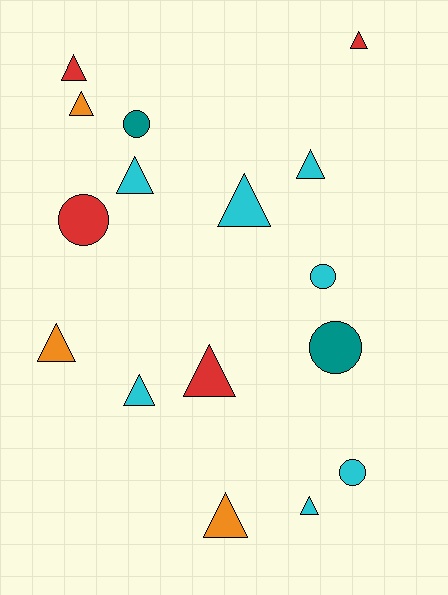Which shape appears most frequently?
Triangle, with 11 objects.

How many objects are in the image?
There are 16 objects.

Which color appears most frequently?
Cyan, with 7 objects.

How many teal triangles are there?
There are no teal triangles.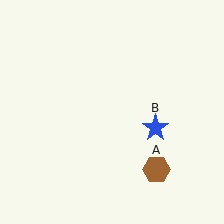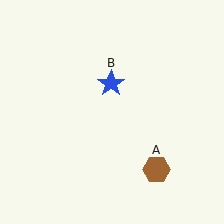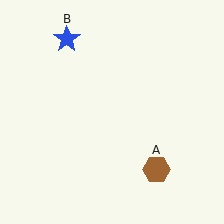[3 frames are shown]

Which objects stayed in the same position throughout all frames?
Brown hexagon (object A) remained stationary.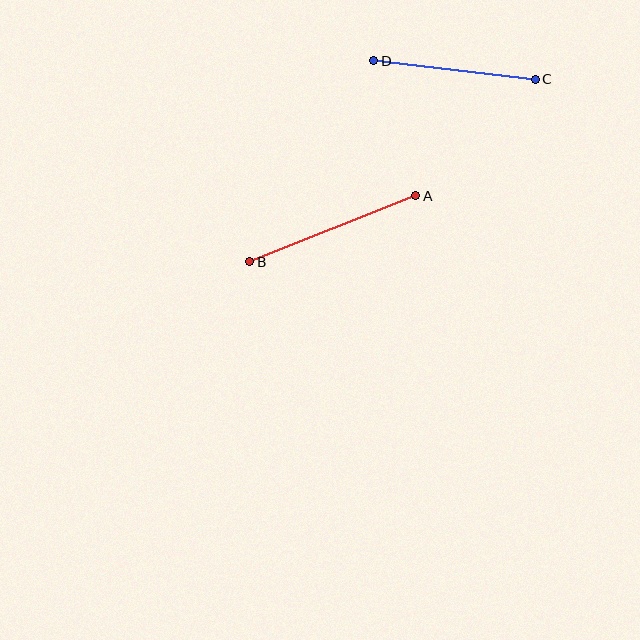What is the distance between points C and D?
The distance is approximately 163 pixels.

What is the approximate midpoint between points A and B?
The midpoint is at approximately (333, 229) pixels.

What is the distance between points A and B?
The distance is approximately 179 pixels.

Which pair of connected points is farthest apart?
Points A and B are farthest apart.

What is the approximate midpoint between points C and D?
The midpoint is at approximately (454, 70) pixels.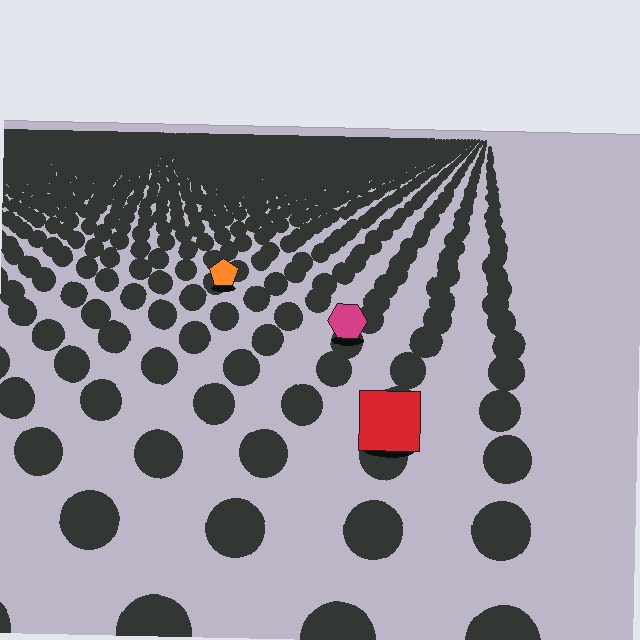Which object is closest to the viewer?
The red square is closest. The texture marks near it are larger and more spread out.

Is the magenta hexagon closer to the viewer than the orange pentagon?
Yes. The magenta hexagon is closer — you can tell from the texture gradient: the ground texture is coarser near it.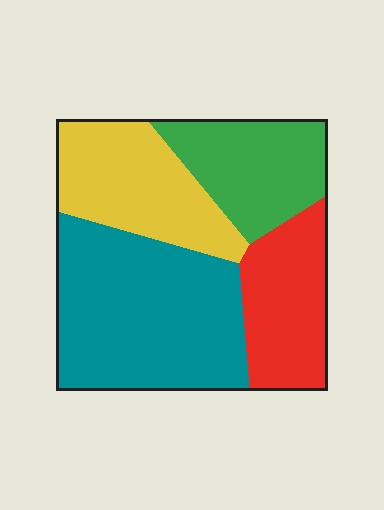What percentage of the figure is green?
Green covers about 20% of the figure.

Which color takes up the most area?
Teal, at roughly 40%.